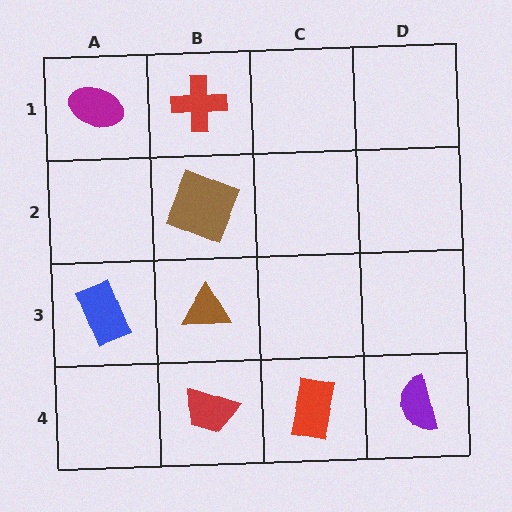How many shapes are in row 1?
2 shapes.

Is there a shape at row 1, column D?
No, that cell is empty.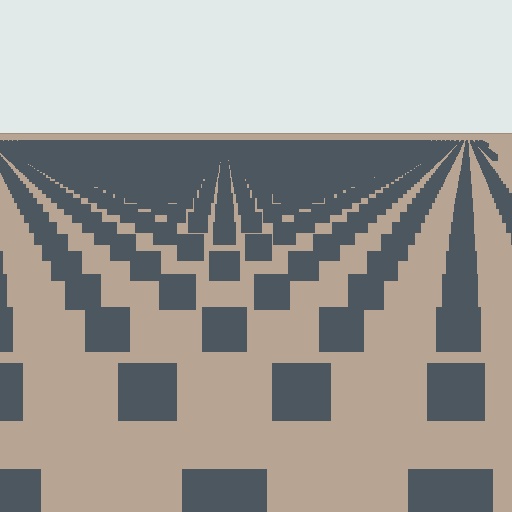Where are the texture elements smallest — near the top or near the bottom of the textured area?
Near the top.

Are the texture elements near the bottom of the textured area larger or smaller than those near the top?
Larger. Near the bottom, elements are closer to the viewer and appear at a bigger on-screen size.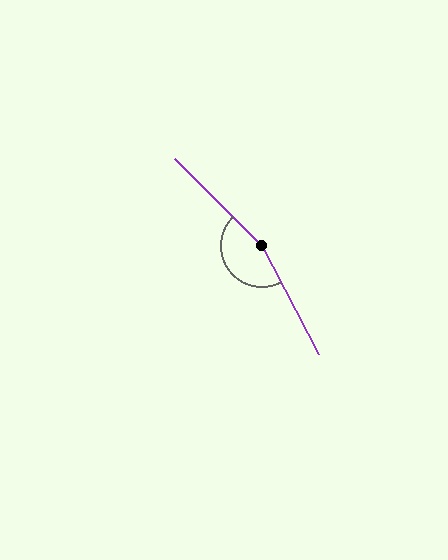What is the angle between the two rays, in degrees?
Approximately 163 degrees.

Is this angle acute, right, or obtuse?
It is obtuse.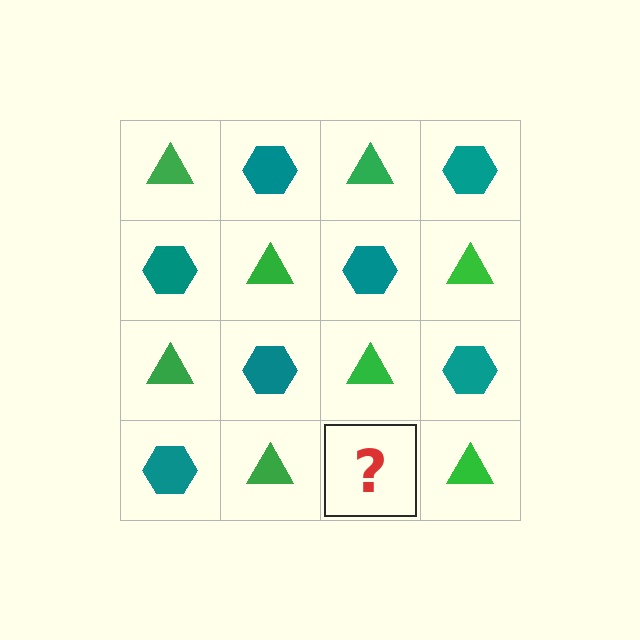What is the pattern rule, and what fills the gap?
The rule is that it alternates green triangle and teal hexagon in a checkerboard pattern. The gap should be filled with a teal hexagon.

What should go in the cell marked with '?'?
The missing cell should contain a teal hexagon.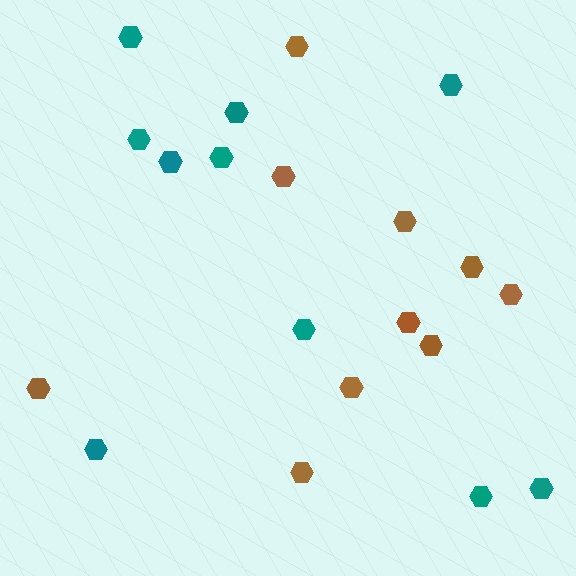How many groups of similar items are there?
There are 2 groups: one group of teal hexagons (10) and one group of brown hexagons (10).